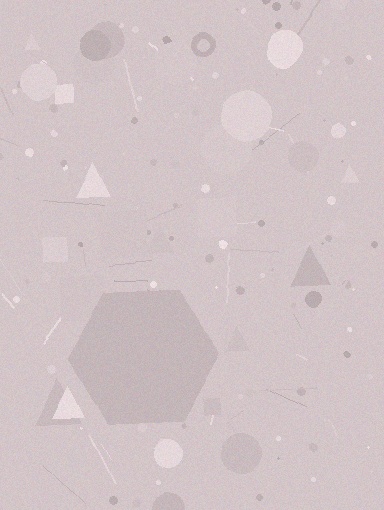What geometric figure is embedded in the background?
A hexagon is embedded in the background.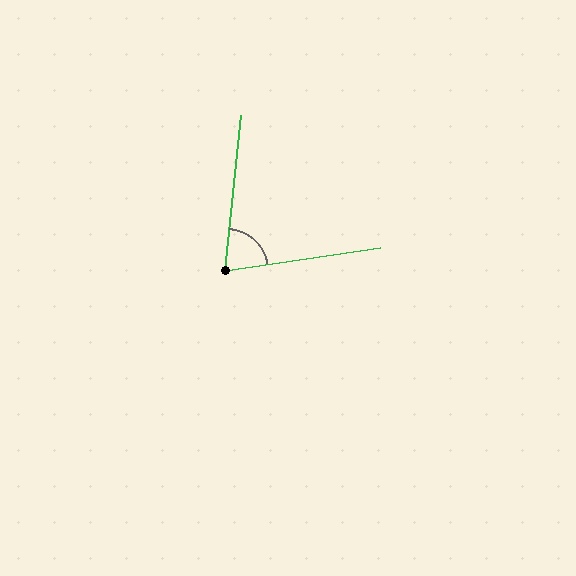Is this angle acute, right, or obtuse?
It is acute.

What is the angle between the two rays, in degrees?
Approximately 76 degrees.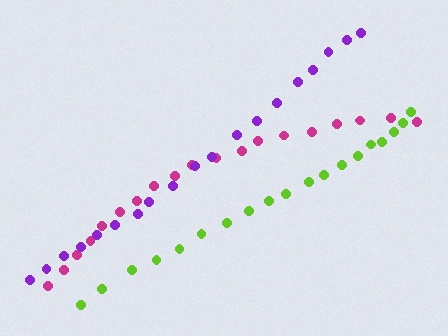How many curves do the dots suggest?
There are 3 distinct paths.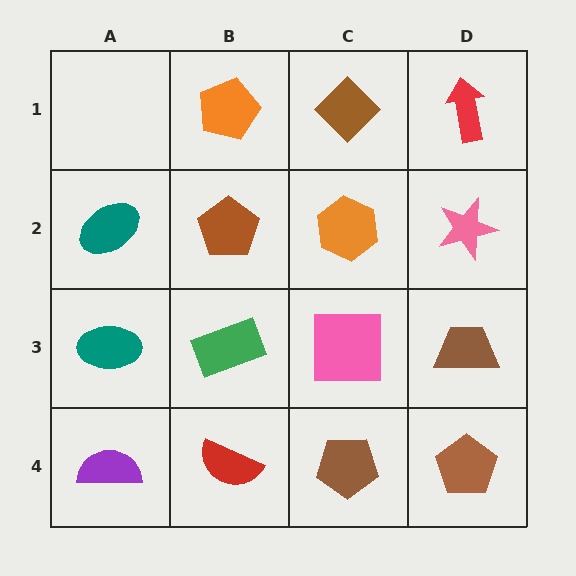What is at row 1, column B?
An orange pentagon.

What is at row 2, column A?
A teal ellipse.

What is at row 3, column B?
A green rectangle.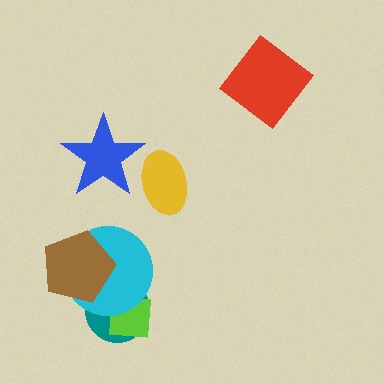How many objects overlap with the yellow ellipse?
1 object overlaps with the yellow ellipse.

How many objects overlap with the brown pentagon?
2 objects overlap with the brown pentagon.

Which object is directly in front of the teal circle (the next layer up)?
The lime square is directly in front of the teal circle.